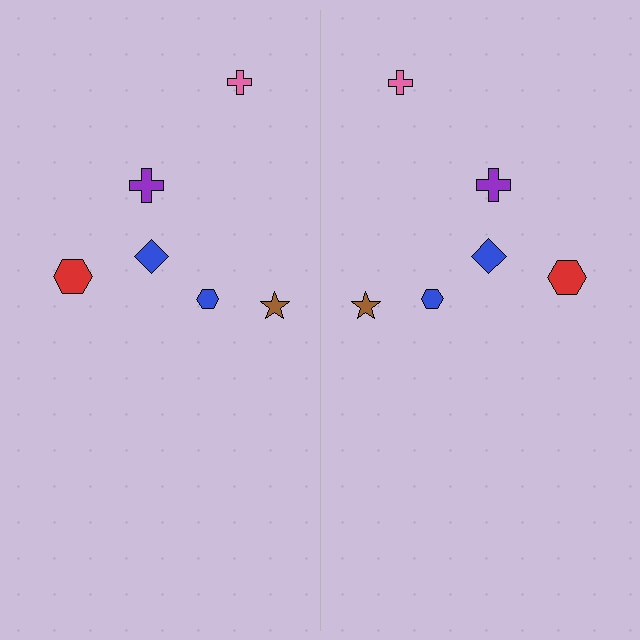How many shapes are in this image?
There are 12 shapes in this image.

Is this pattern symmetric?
Yes, this pattern has bilateral (reflection) symmetry.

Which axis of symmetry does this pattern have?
The pattern has a vertical axis of symmetry running through the center of the image.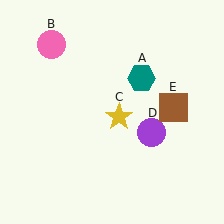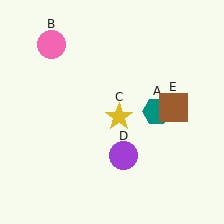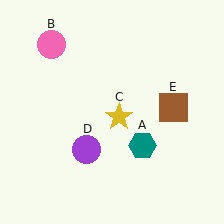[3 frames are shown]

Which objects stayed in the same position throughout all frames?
Pink circle (object B) and yellow star (object C) and brown square (object E) remained stationary.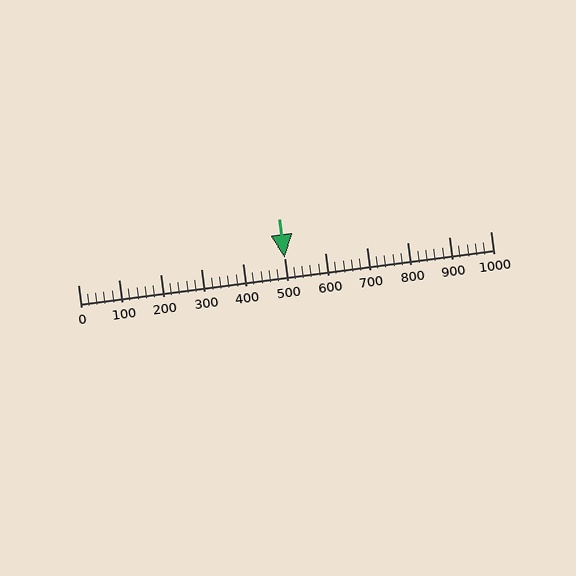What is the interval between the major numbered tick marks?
The major tick marks are spaced 100 units apart.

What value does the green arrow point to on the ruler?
The green arrow points to approximately 501.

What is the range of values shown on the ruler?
The ruler shows values from 0 to 1000.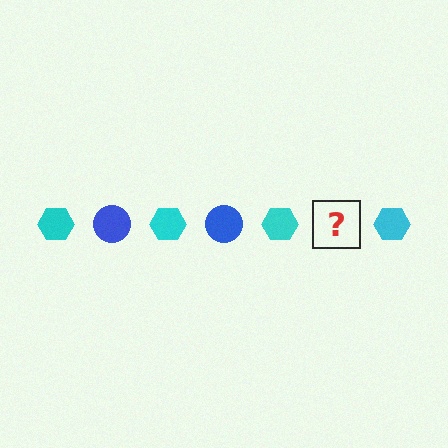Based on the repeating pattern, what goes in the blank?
The blank should be a blue circle.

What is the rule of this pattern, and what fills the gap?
The rule is that the pattern alternates between cyan hexagon and blue circle. The gap should be filled with a blue circle.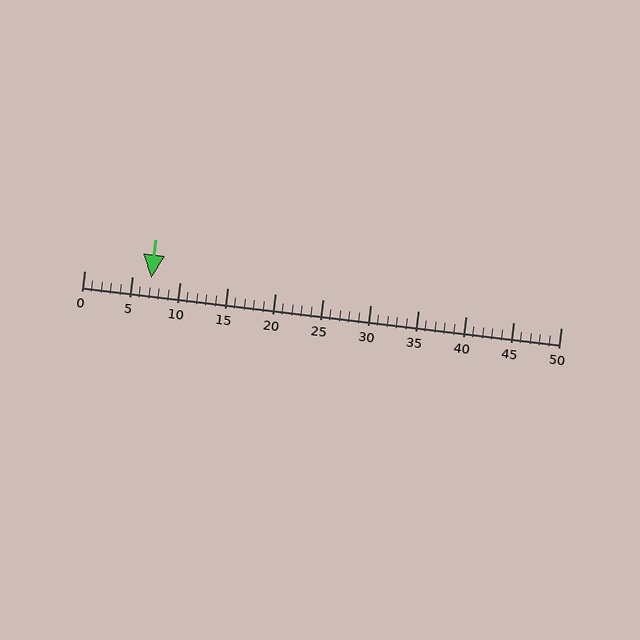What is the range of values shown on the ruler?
The ruler shows values from 0 to 50.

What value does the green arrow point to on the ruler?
The green arrow points to approximately 7.